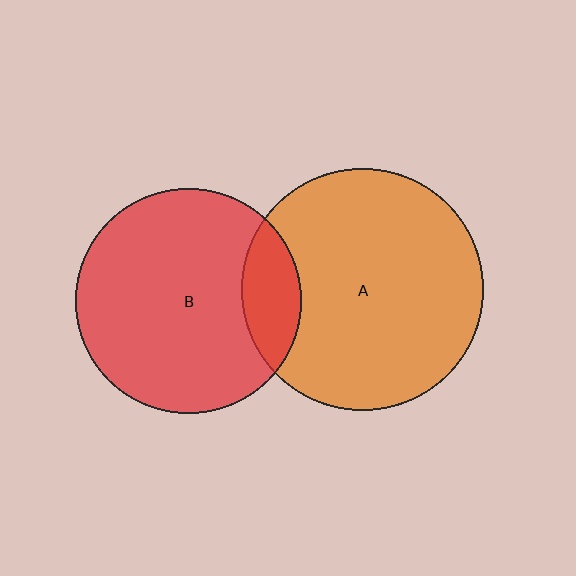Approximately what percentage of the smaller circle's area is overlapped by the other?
Approximately 15%.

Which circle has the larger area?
Circle A (orange).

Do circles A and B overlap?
Yes.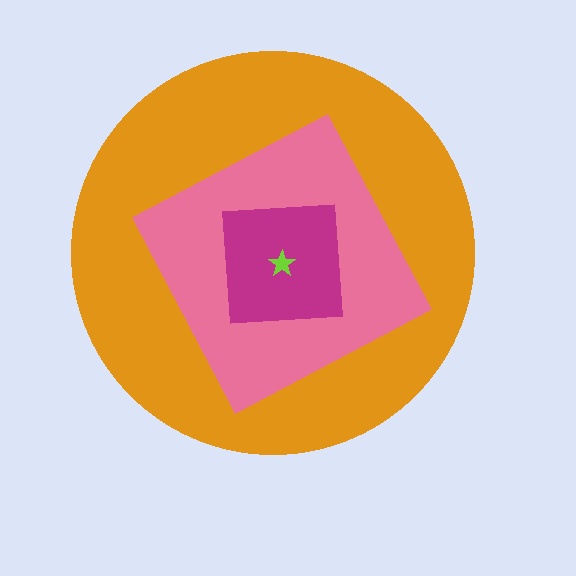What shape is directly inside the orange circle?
The pink diamond.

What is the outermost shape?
The orange circle.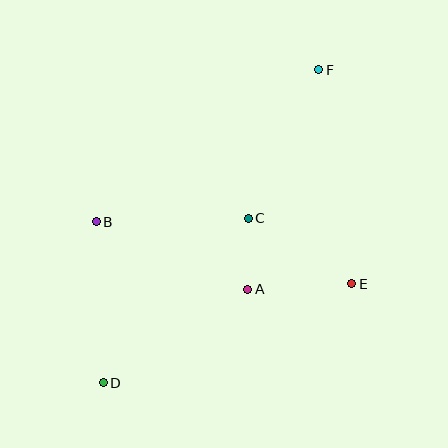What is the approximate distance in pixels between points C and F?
The distance between C and F is approximately 164 pixels.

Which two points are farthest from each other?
Points D and F are farthest from each other.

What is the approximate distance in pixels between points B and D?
The distance between B and D is approximately 161 pixels.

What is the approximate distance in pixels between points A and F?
The distance between A and F is approximately 231 pixels.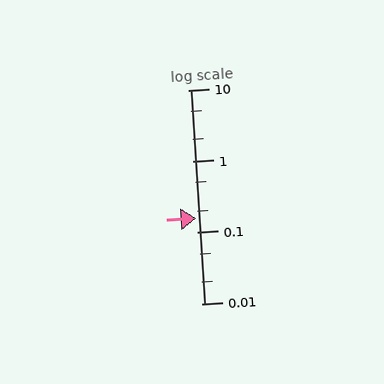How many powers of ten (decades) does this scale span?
The scale spans 3 decades, from 0.01 to 10.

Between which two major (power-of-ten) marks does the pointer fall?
The pointer is between 0.1 and 1.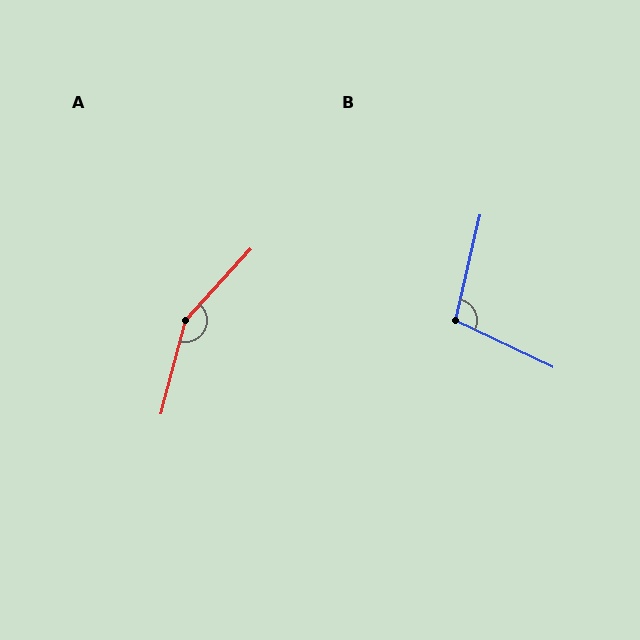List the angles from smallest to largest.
B (102°), A (152°).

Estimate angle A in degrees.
Approximately 152 degrees.